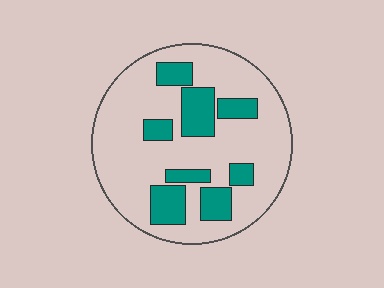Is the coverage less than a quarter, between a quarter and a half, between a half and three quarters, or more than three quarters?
Less than a quarter.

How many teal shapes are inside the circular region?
8.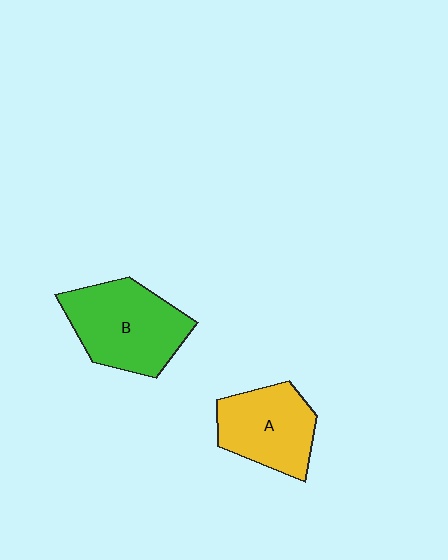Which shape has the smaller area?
Shape A (yellow).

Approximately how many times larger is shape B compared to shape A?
Approximately 1.3 times.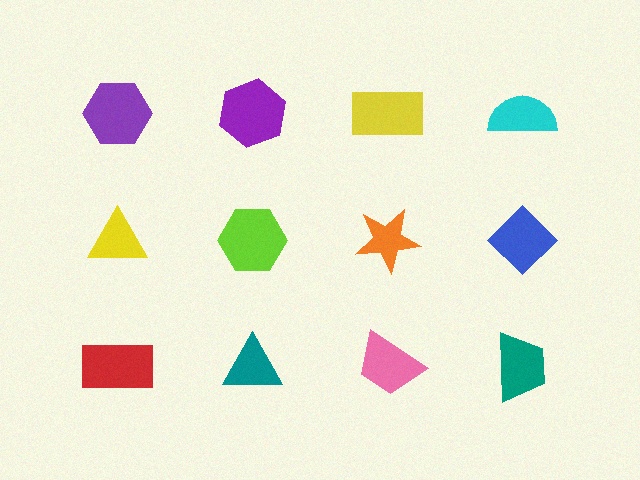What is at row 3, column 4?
A teal trapezoid.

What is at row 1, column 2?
A purple hexagon.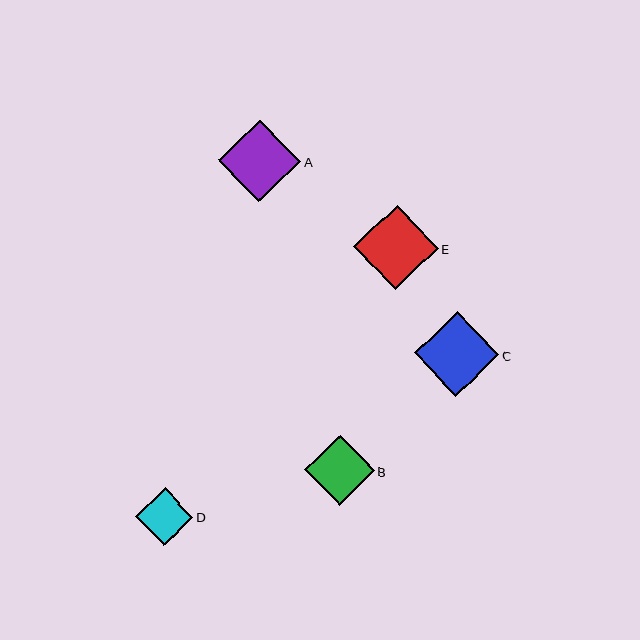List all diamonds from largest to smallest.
From largest to smallest: C, E, A, B, D.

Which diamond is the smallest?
Diamond D is the smallest with a size of approximately 57 pixels.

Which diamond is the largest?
Diamond C is the largest with a size of approximately 84 pixels.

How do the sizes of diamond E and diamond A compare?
Diamond E and diamond A are approximately the same size.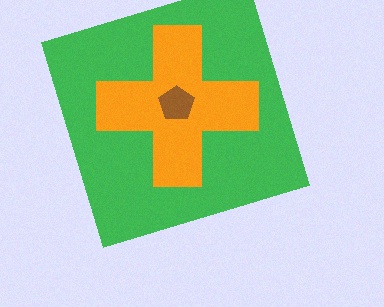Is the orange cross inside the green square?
Yes.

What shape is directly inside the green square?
The orange cross.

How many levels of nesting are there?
3.